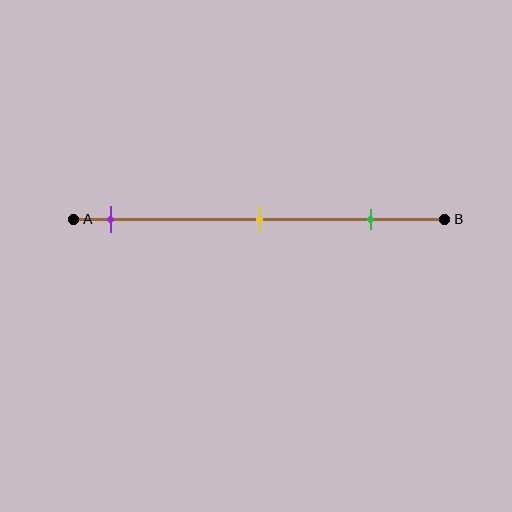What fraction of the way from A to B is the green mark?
The green mark is approximately 80% (0.8) of the way from A to B.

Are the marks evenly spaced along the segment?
Yes, the marks are approximately evenly spaced.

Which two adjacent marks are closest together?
The yellow and green marks are the closest adjacent pair.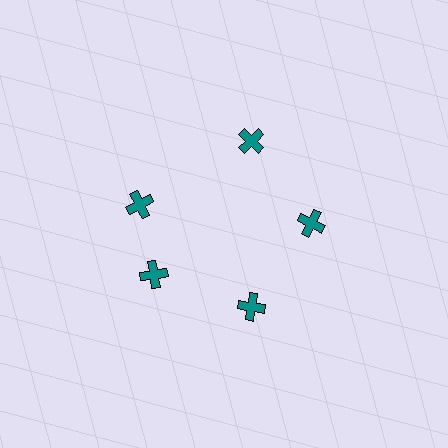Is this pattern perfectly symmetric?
No. The 5 teal crosses are arranged in a ring, but one element near the 10 o'clock position is rotated out of alignment along the ring, breaking the 5-fold rotational symmetry.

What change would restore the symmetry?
The symmetry would be restored by rotating it back into even spacing with its neighbors so that all 5 crosses sit at equal angles and equal distance from the center.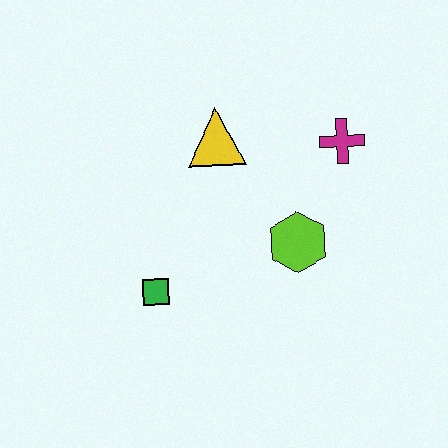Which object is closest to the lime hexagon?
The magenta cross is closest to the lime hexagon.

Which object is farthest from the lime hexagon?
The green square is farthest from the lime hexagon.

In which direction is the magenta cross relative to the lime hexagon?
The magenta cross is above the lime hexagon.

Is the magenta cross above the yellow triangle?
No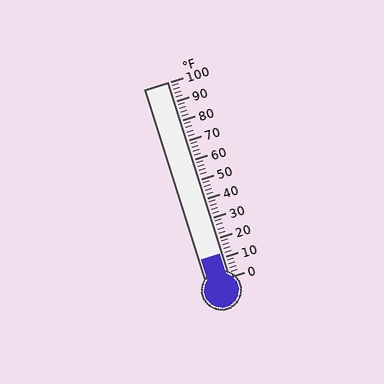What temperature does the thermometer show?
The thermometer shows approximately 12°F.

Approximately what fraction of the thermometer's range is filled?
The thermometer is filled to approximately 10% of its range.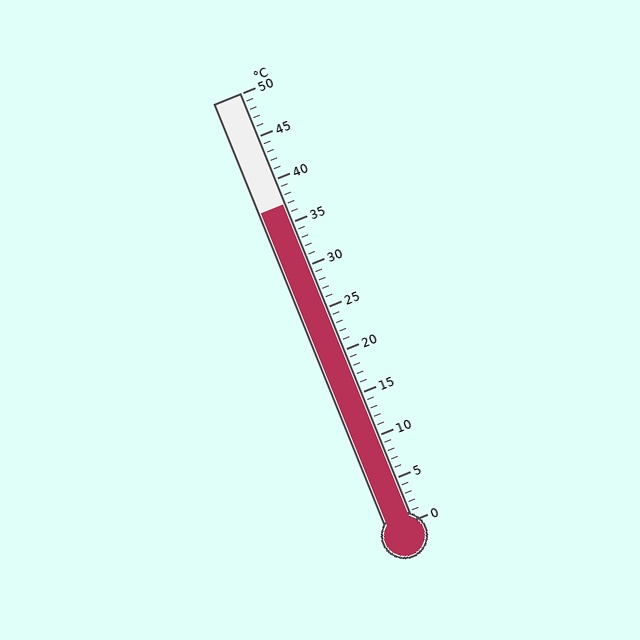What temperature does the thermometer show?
The thermometer shows approximately 37°C.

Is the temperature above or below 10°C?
The temperature is above 10°C.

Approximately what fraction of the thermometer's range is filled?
The thermometer is filled to approximately 75% of its range.